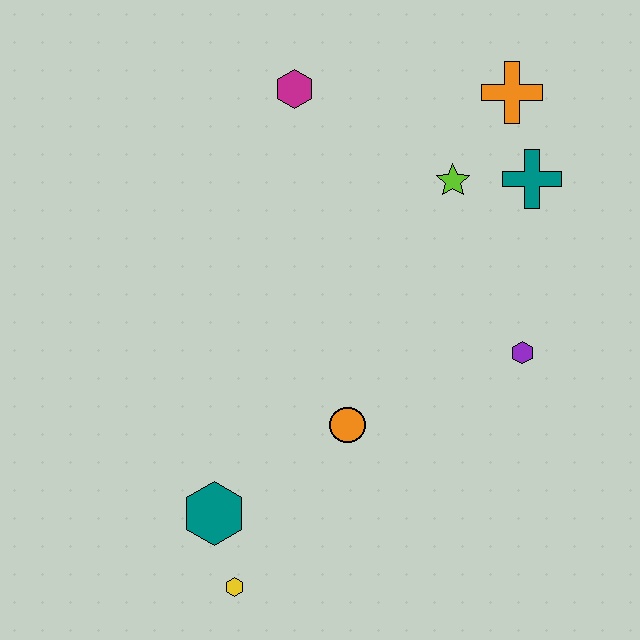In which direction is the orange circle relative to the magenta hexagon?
The orange circle is below the magenta hexagon.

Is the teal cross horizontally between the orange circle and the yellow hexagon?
No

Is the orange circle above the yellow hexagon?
Yes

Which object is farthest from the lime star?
The yellow hexagon is farthest from the lime star.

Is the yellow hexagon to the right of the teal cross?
No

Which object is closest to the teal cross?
The lime star is closest to the teal cross.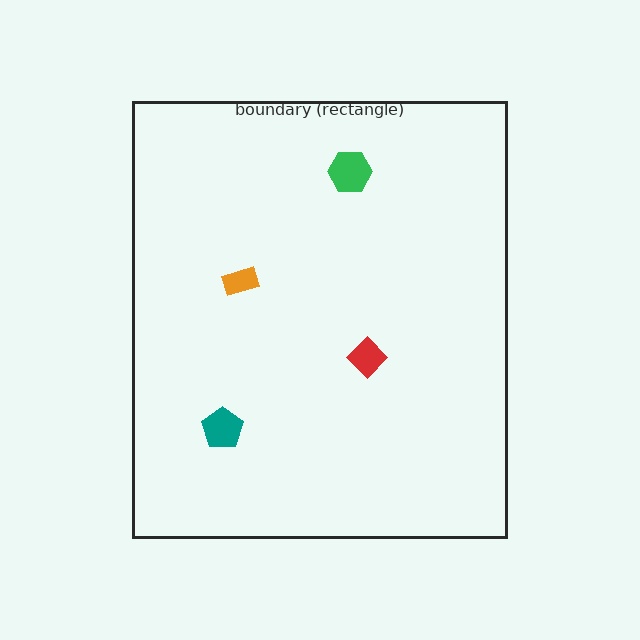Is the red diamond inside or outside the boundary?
Inside.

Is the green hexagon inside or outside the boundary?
Inside.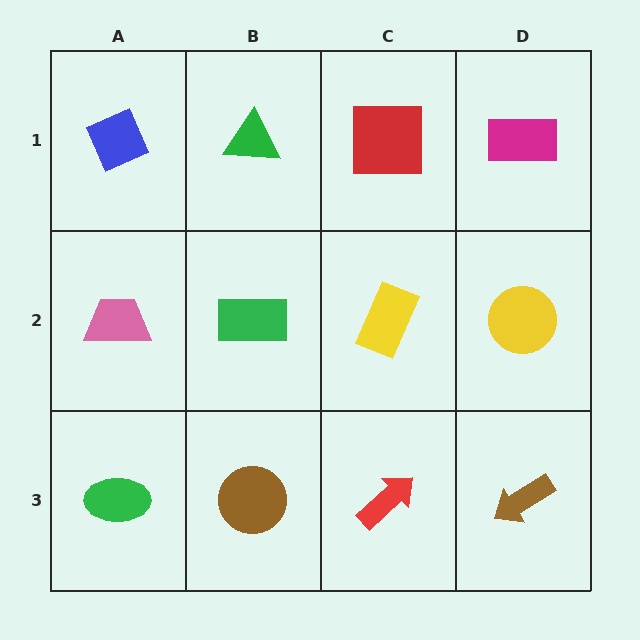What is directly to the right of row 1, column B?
A red square.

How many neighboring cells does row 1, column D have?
2.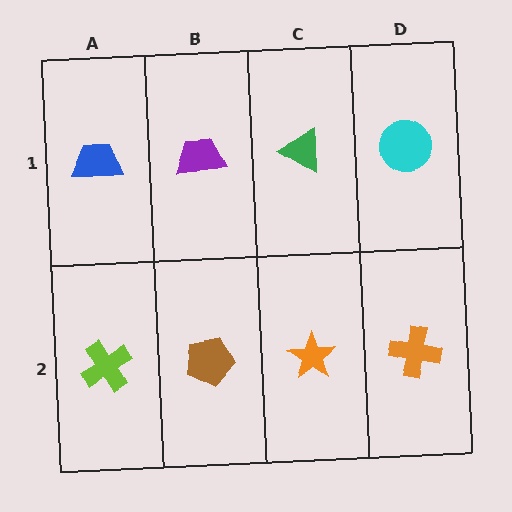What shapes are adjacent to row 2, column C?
A green triangle (row 1, column C), a brown pentagon (row 2, column B), an orange cross (row 2, column D).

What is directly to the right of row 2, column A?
A brown pentagon.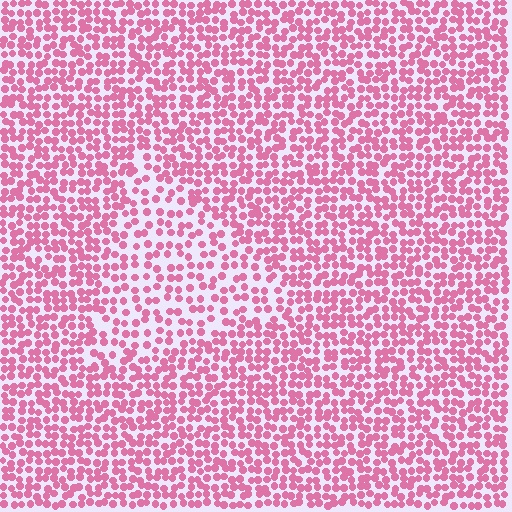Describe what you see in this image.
The image contains small pink elements arranged at two different densities. A triangle-shaped region is visible where the elements are less densely packed than the surrounding area.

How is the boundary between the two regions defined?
The boundary is defined by a change in element density (approximately 1.7x ratio). All elements are the same color, size, and shape.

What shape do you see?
I see a triangle.